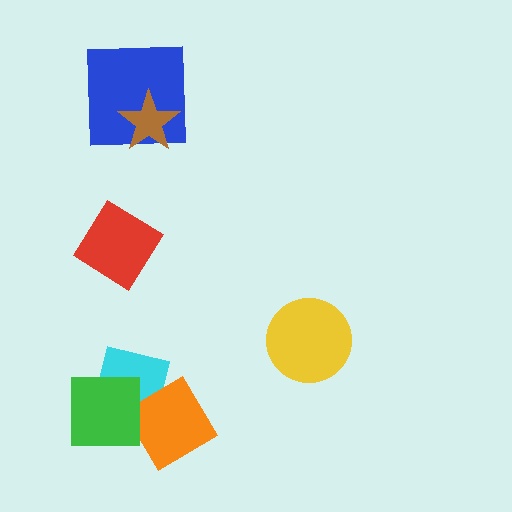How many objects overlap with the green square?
2 objects overlap with the green square.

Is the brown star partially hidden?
No, no other shape covers it.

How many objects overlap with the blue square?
1 object overlaps with the blue square.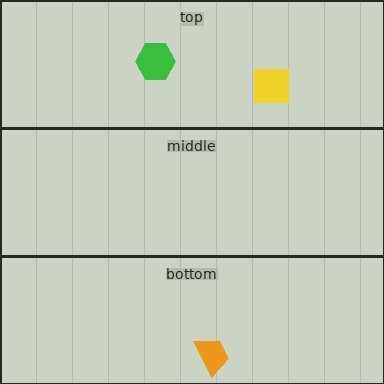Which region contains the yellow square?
The top region.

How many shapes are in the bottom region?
1.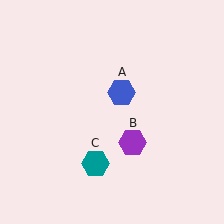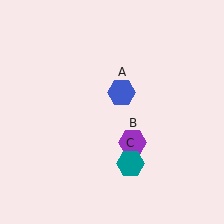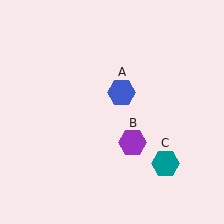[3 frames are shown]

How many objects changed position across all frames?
1 object changed position: teal hexagon (object C).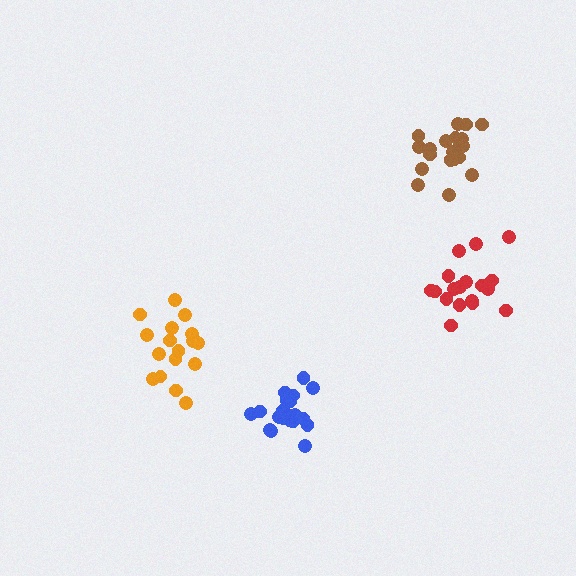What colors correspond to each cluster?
The clusters are colored: orange, brown, blue, red.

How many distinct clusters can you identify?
There are 4 distinct clusters.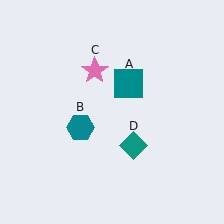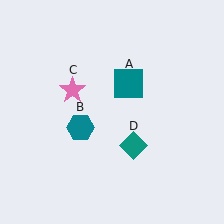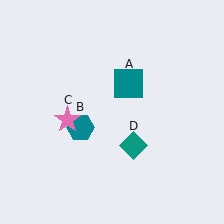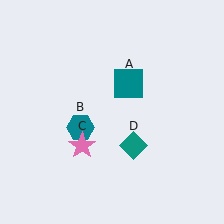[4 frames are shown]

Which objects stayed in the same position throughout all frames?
Teal square (object A) and teal hexagon (object B) and teal diamond (object D) remained stationary.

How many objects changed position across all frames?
1 object changed position: pink star (object C).